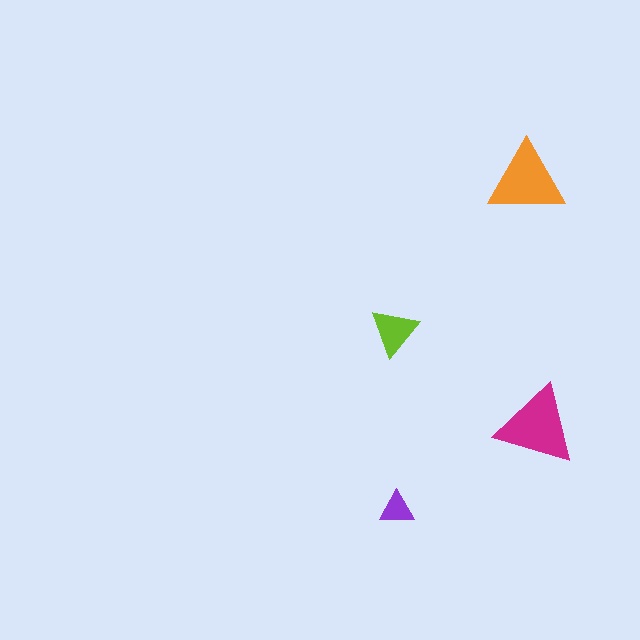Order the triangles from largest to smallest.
the magenta one, the orange one, the lime one, the purple one.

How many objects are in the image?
There are 4 objects in the image.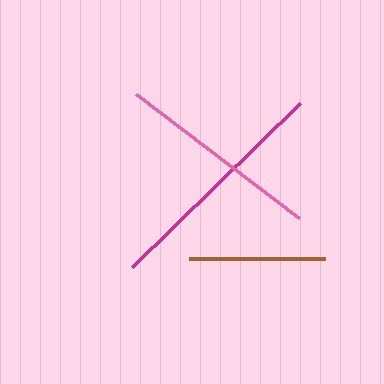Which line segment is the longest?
The magenta line is the longest at approximately 234 pixels.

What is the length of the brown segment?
The brown segment is approximately 137 pixels long.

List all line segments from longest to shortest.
From longest to shortest: magenta, pink, brown.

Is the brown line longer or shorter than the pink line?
The pink line is longer than the brown line.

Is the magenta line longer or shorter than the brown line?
The magenta line is longer than the brown line.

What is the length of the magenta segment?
The magenta segment is approximately 234 pixels long.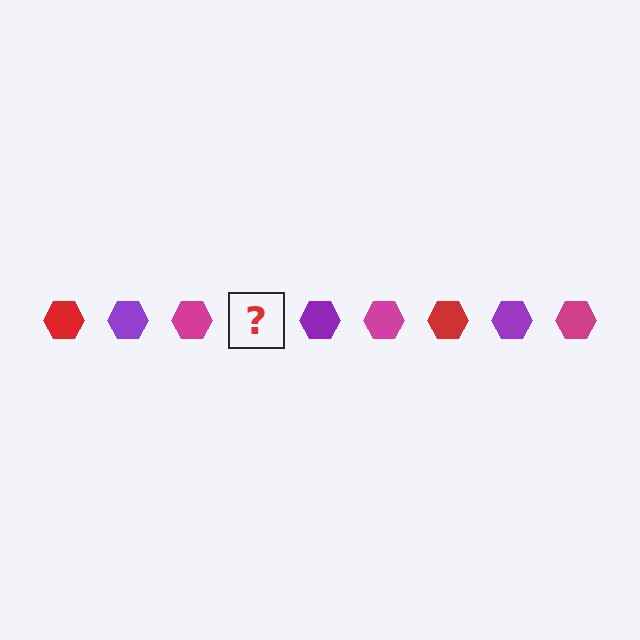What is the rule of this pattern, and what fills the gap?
The rule is that the pattern cycles through red, purple, magenta hexagons. The gap should be filled with a red hexagon.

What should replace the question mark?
The question mark should be replaced with a red hexagon.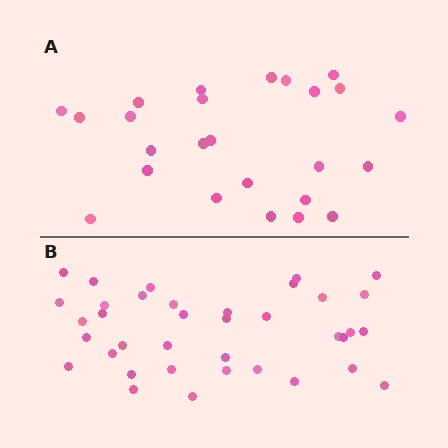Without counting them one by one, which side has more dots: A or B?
Region B (the bottom region) has more dots.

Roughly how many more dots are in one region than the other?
Region B has roughly 12 or so more dots than region A.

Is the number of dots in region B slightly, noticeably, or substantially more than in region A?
Region B has substantially more. The ratio is roughly 1.5 to 1.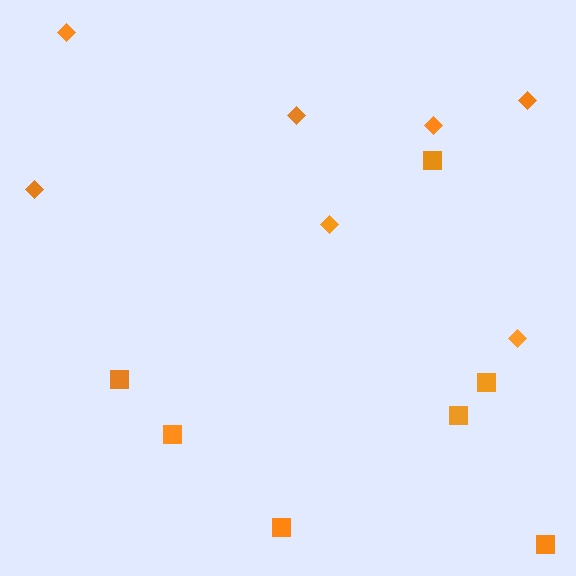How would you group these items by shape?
There are 2 groups: one group of diamonds (7) and one group of squares (7).